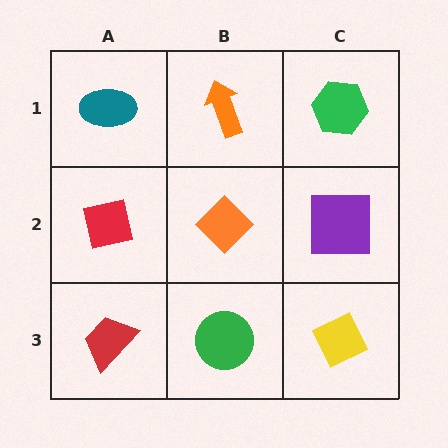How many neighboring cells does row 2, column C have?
3.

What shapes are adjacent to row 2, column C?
A green hexagon (row 1, column C), a yellow diamond (row 3, column C), an orange diamond (row 2, column B).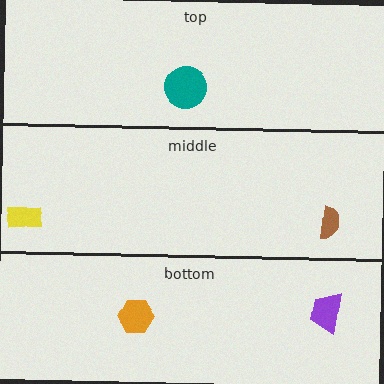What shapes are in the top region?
The teal circle.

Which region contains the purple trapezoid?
The bottom region.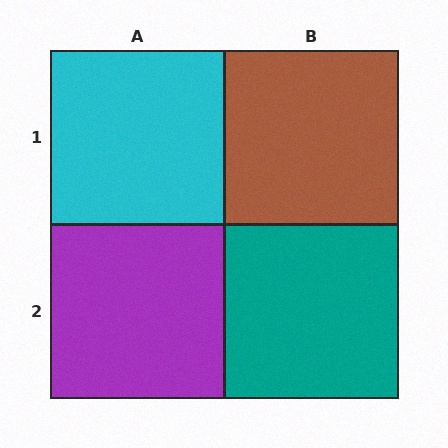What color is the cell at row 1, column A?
Cyan.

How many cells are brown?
1 cell is brown.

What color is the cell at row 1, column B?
Brown.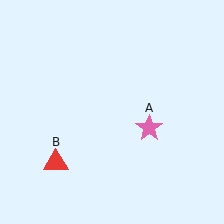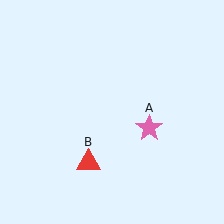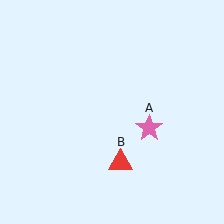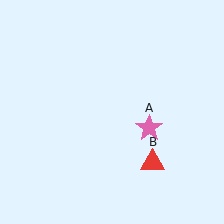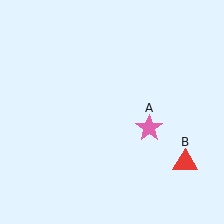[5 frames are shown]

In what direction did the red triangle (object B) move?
The red triangle (object B) moved right.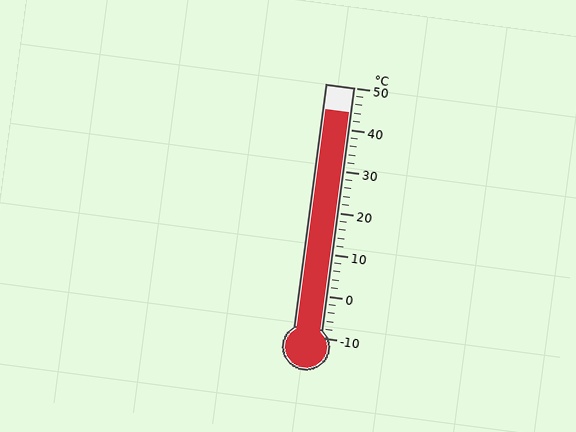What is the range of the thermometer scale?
The thermometer scale ranges from -10°C to 50°C.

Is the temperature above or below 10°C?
The temperature is above 10°C.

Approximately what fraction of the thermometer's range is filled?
The thermometer is filled to approximately 90% of its range.